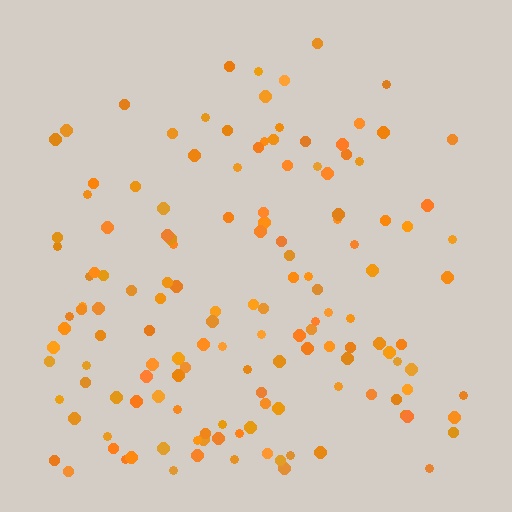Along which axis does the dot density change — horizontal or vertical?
Vertical.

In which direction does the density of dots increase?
From top to bottom, with the bottom side densest.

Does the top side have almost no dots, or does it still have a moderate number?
Still a moderate number, just noticeably fewer than the bottom.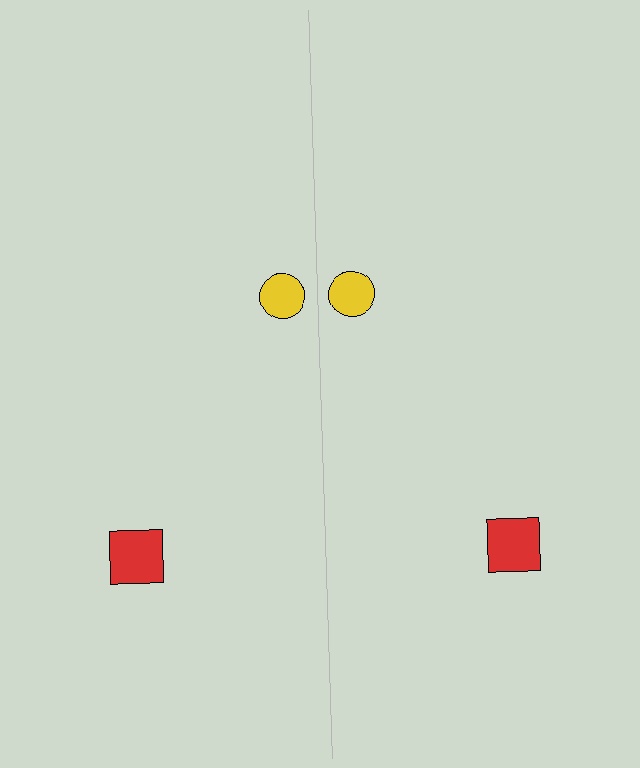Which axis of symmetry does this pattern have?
The pattern has a vertical axis of symmetry running through the center of the image.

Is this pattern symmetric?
Yes, this pattern has bilateral (reflection) symmetry.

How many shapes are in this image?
There are 4 shapes in this image.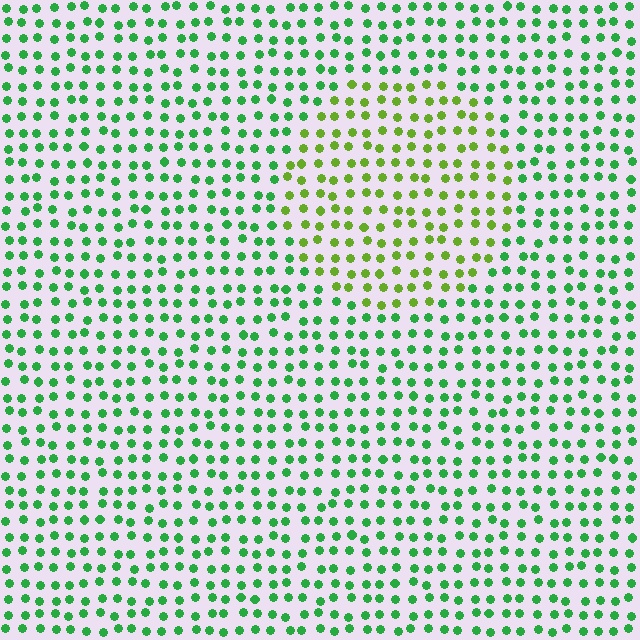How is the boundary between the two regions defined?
The boundary is defined purely by a slight shift in hue (about 40 degrees). Spacing, size, and orientation are identical on both sides.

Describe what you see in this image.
The image is filled with small green elements in a uniform arrangement. A circle-shaped region is visible where the elements are tinted to a slightly different hue, forming a subtle color boundary.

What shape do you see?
I see a circle.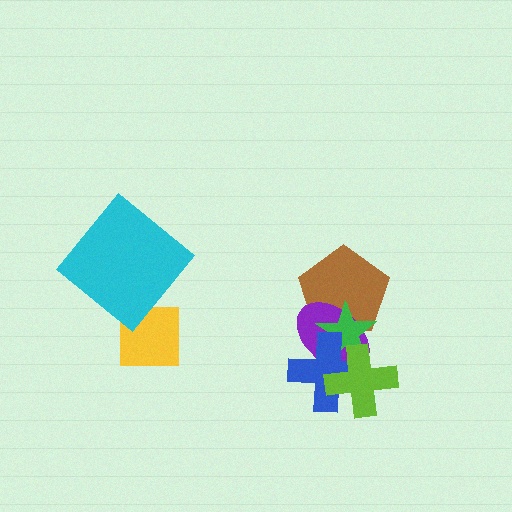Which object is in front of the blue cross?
The lime cross is in front of the blue cross.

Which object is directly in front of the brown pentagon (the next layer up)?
The purple ellipse is directly in front of the brown pentagon.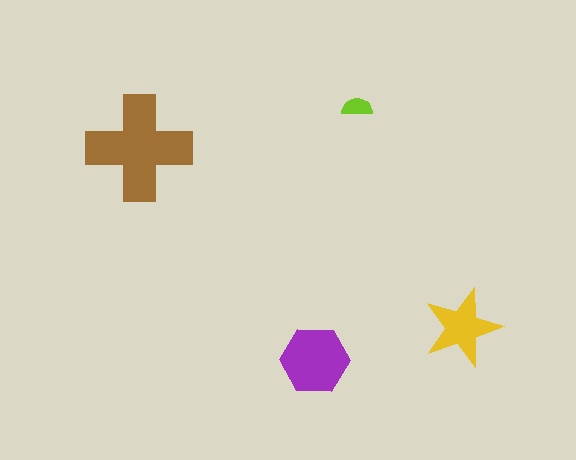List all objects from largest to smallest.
The brown cross, the purple hexagon, the yellow star, the lime semicircle.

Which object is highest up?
The lime semicircle is topmost.